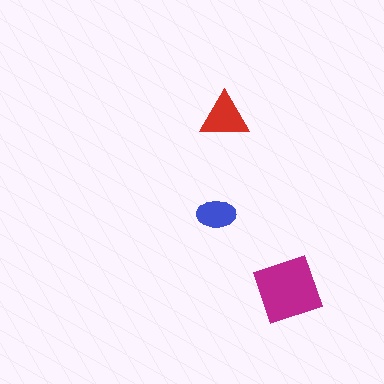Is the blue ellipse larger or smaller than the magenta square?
Smaller.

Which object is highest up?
The red triangle is topmost.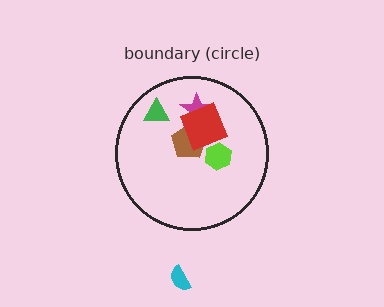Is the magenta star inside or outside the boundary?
Inside.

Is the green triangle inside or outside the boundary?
Inside.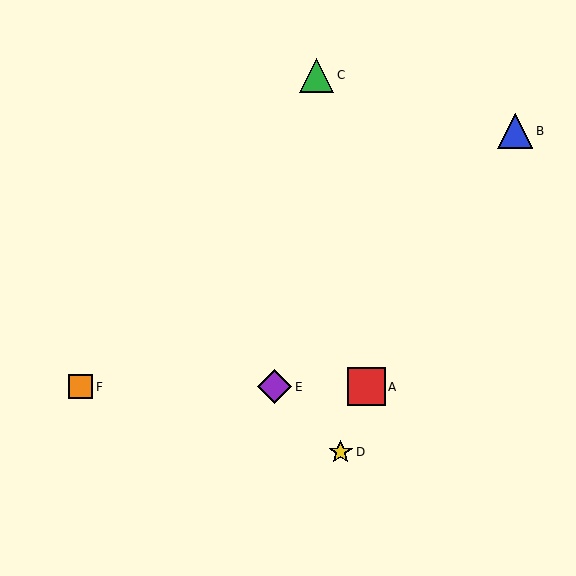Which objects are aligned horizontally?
Objects A, E, F are aligned horizontally.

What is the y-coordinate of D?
Object D is at y≈452.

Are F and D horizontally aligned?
No, F is at y≈387 and D is at y≈452.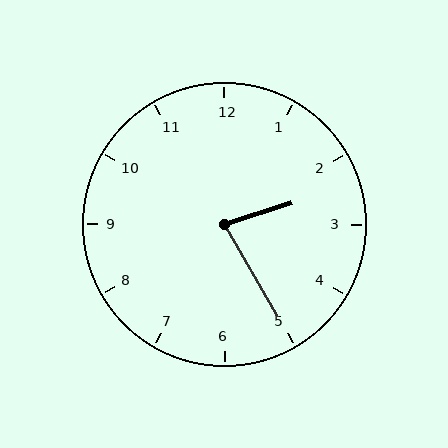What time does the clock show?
2:25.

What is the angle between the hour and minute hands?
Approximately 78 degrees.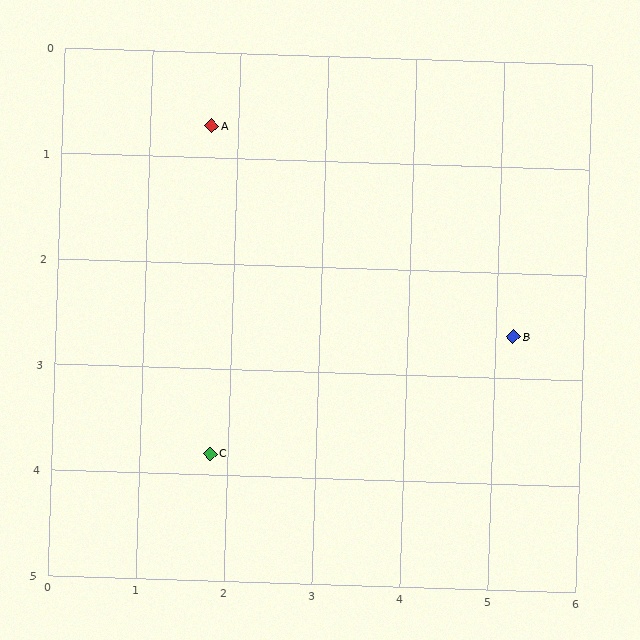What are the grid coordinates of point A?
Point A is at approximately (1.7, 0.7).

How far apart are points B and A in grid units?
Points B and A are about 4.0 grid units apart.